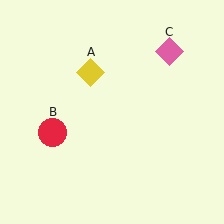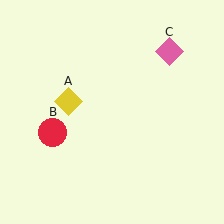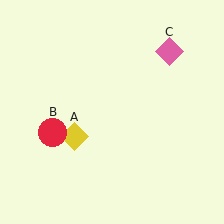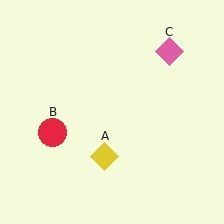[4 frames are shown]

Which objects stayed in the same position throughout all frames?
Red circle (object B) and pink diamond (object C) remained stationary.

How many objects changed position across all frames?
1 object changed position: yellow diamond (object A).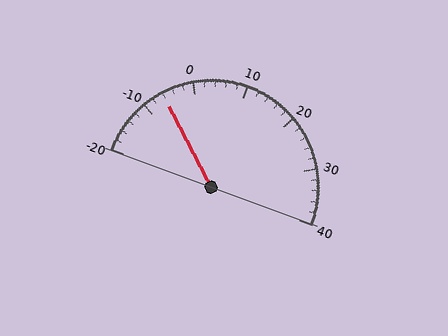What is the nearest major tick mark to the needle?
The nearest major tick mark is -10.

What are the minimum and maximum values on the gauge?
The gauge ranges from -20 to 40.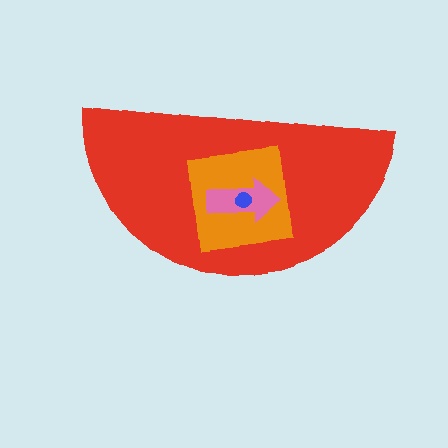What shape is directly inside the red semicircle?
The orange square.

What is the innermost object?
The blue circle.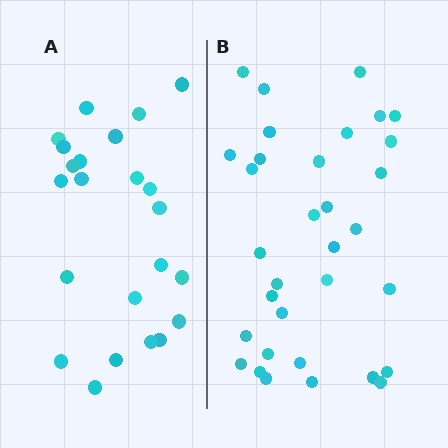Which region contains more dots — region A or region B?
Region B (the right region) has more dots.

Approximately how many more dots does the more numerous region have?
Region B has roughly 10 or so more dots than region A.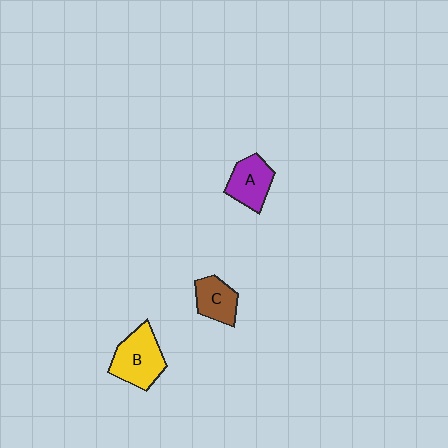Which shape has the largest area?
Shape B (yellow).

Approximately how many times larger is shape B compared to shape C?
Approximately 1.5 times.